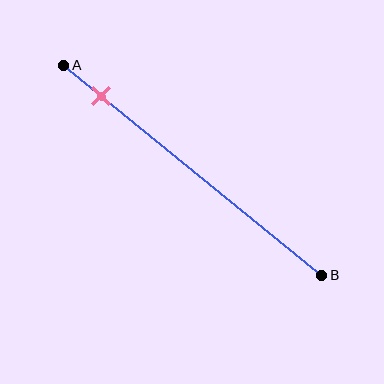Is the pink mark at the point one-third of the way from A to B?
No, the mark is at about 15% from A, not at the 33% one-third point.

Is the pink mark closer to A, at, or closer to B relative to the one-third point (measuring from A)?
The pink mark is closer to point A than the one-third point of segment AB.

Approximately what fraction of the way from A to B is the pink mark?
The pink mark is approximately 15% of the way from A to B.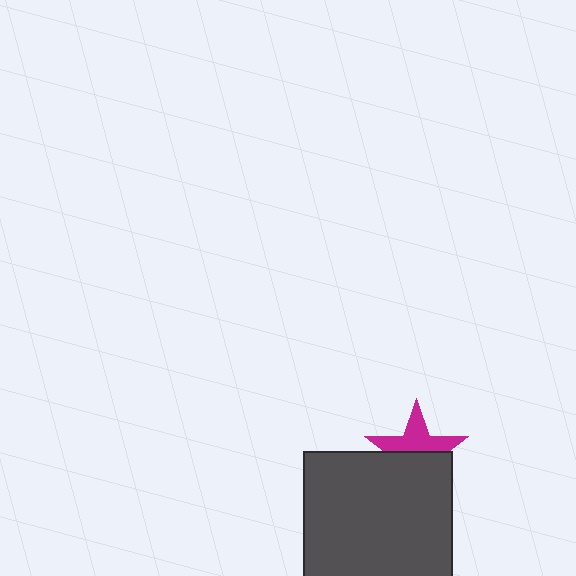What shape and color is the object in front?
The object in front is a dark gray square.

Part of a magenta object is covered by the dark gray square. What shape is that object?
It is a star.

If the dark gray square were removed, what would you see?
You would see the complete magenta star.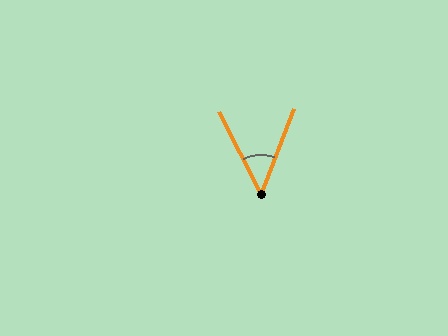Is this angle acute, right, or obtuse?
It is acute.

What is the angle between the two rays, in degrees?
Approximately 48 degrees.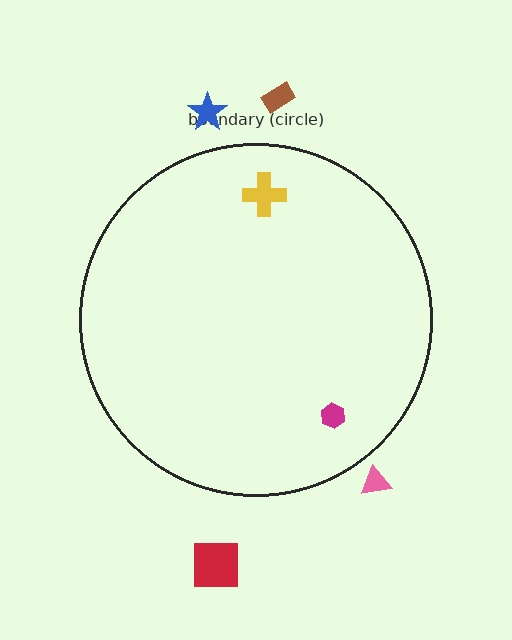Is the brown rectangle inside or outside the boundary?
Outside.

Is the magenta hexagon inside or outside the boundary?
Inside.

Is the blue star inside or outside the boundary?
Outside.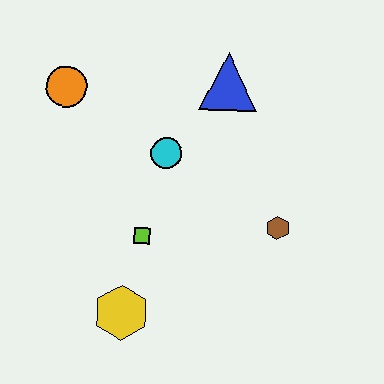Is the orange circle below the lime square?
No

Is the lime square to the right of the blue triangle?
No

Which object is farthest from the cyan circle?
The yellow hexagon is farthest from the cyan circle.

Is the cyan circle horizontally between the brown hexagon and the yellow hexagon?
Yes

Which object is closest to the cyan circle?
The lime square is closest to the cyan circle.